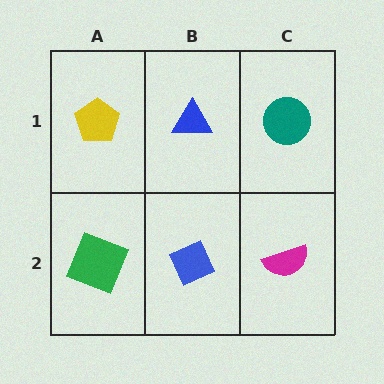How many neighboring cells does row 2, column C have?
2.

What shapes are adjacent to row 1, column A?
A green square (row 2, column A), a blue triangle (row 1, column B).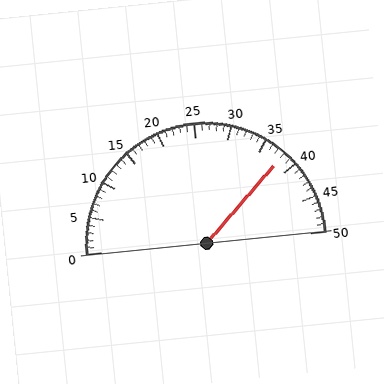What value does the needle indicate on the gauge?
The needle indicates approximately 38.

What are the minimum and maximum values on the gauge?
The gauge ranges from 0 to 50.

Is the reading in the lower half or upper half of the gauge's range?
The reading is in the upper half of the range (0 to 50).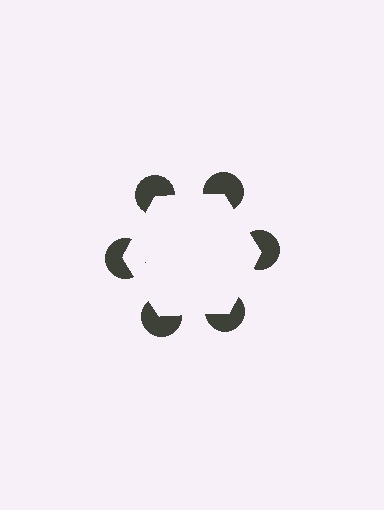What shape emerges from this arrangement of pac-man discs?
An illusory hexagon — its edges are inferred from the aligned wedge cuts in the pac-man discs, not physically drawn.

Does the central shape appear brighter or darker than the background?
It typically appears slightly brighter than the background, even though no actual brightness change is drawn.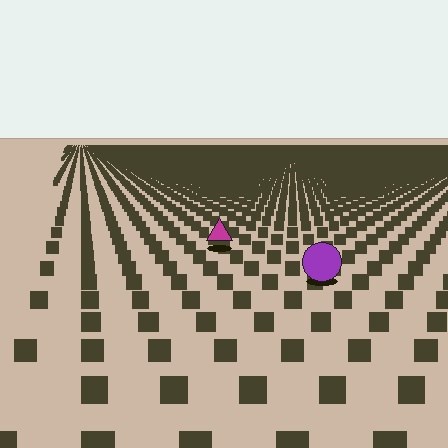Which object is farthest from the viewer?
The magenta triangle is farthest from the viewer. It appears smaller and the ground texture around it is denser.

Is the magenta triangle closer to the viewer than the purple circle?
No. The purple circle is closer — you can tell from the texture gradient: the ground texture is coarser near it.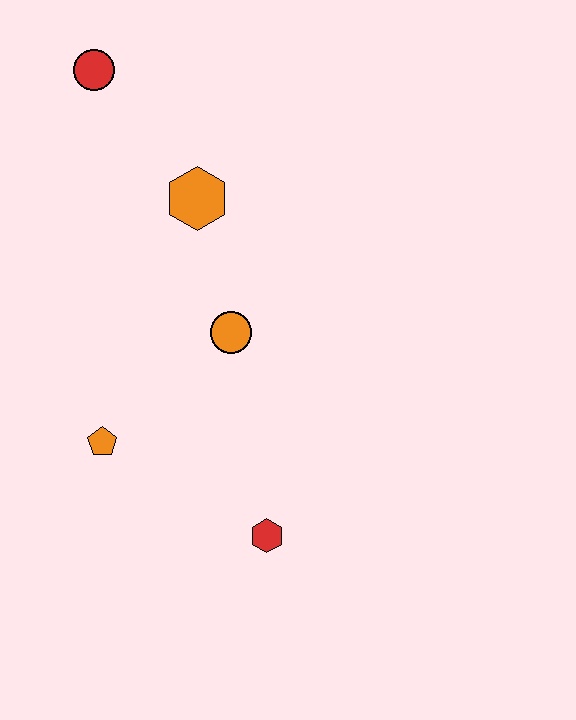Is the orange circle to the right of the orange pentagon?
Yes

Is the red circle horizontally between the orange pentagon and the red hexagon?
No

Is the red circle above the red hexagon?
Yes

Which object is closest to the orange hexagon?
The orange circle is closest to the orange hexagon.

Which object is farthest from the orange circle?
The red circle is farthest from the orange circle.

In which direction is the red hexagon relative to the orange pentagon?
The red hexagon is to the right of the orange pentagon.